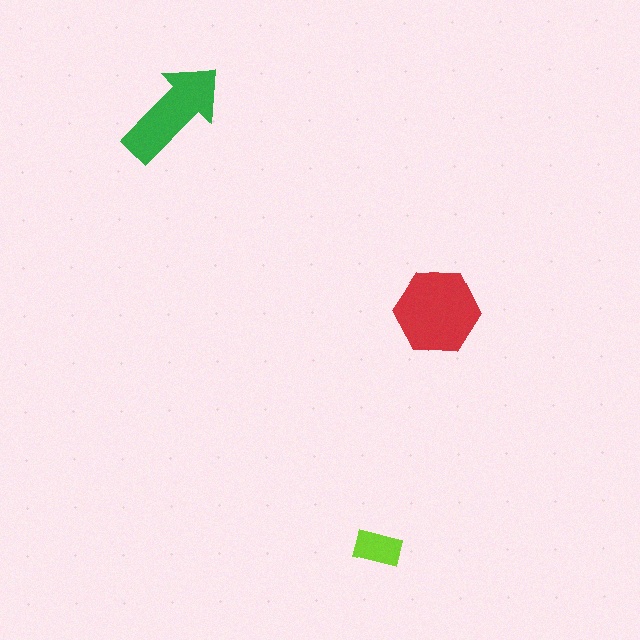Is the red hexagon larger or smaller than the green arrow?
Larger.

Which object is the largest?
The red hexagon.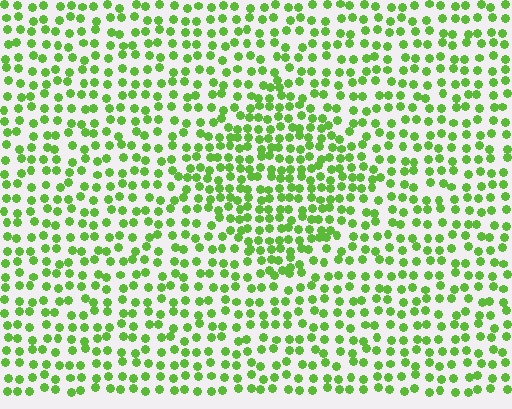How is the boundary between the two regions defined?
The boundary is defined by a change in element density (approximately 1.6x ratio). All elements are the same color, size, and shape.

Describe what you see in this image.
The image contains small lime elements arranged at two different densities. A diamond-shaped region is visible where the elements are more densely packed than the surrounding area.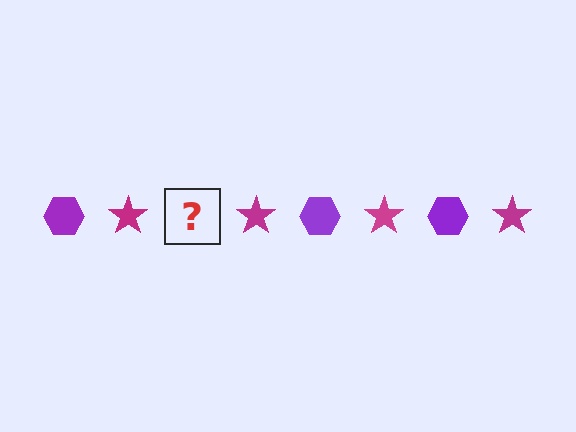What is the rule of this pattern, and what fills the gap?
The rule is that the pattern alternates between purple hexagon and magenta star. The gap should be filled with a purple hexagon.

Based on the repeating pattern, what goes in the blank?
The blank should be a purple hexagon.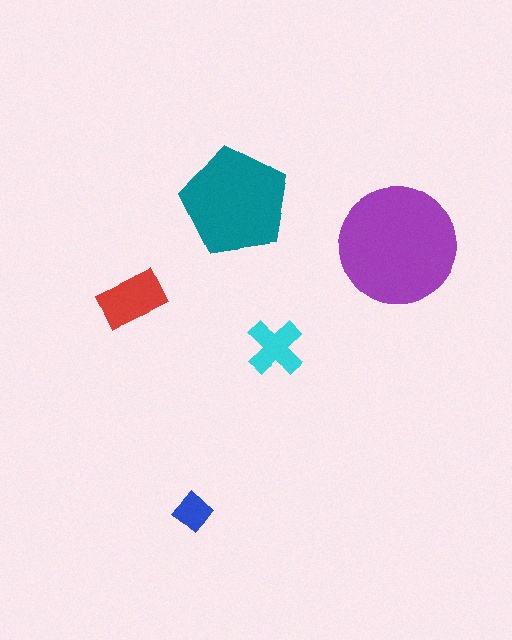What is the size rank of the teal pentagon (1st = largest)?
2nd.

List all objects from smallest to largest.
The blue diamond, the cyan cross, the red rectangle, the teal pentagon, the purple circle.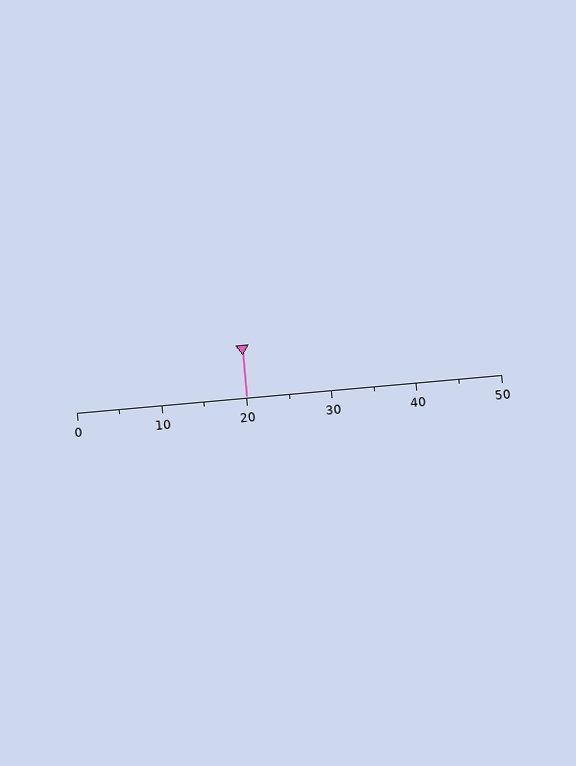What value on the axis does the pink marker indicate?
The marker indicates approximately 20.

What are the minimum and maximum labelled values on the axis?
The axis runs from 0 to 50.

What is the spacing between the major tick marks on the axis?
The major ticks are spaced 10 apart.